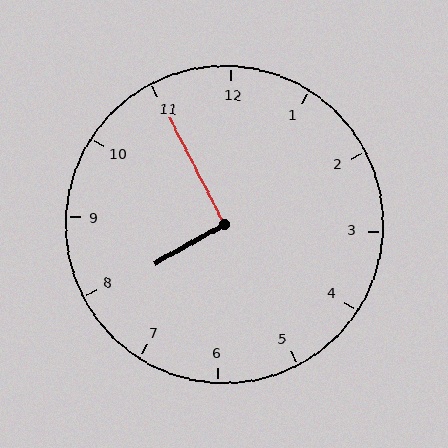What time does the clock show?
7:55.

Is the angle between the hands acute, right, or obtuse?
It is right.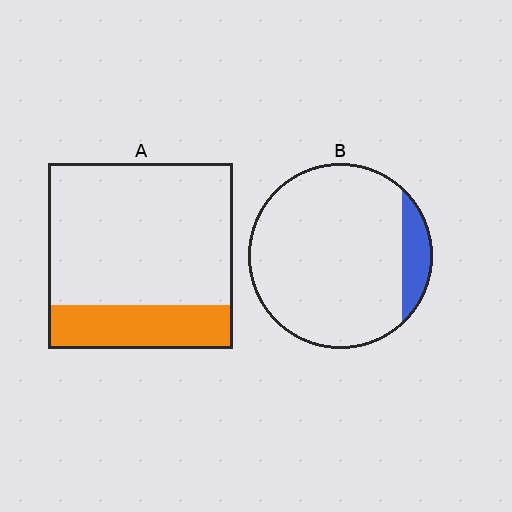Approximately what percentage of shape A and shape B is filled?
A is approximately 25% and B is approximately 10%.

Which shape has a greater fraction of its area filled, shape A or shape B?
Shape A.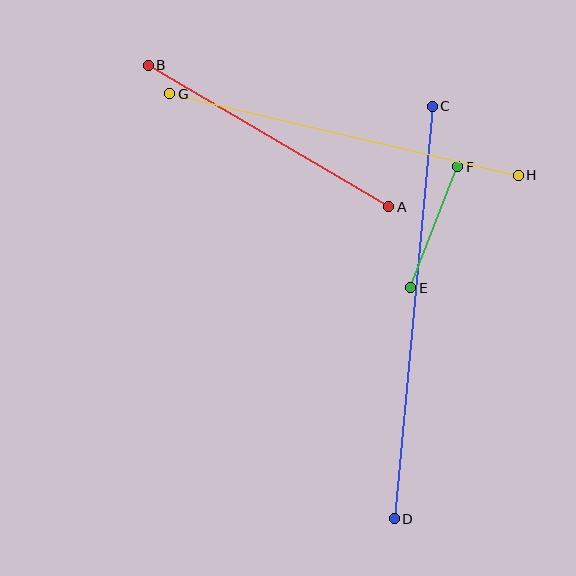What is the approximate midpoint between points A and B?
The midpoint is at approximately (269, 136) pixels.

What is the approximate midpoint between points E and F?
The midpoint is at approximately (434, 227) pixels.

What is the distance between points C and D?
The distance is approximately 414 pixels.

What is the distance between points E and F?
The distance is approximately 130 pixels.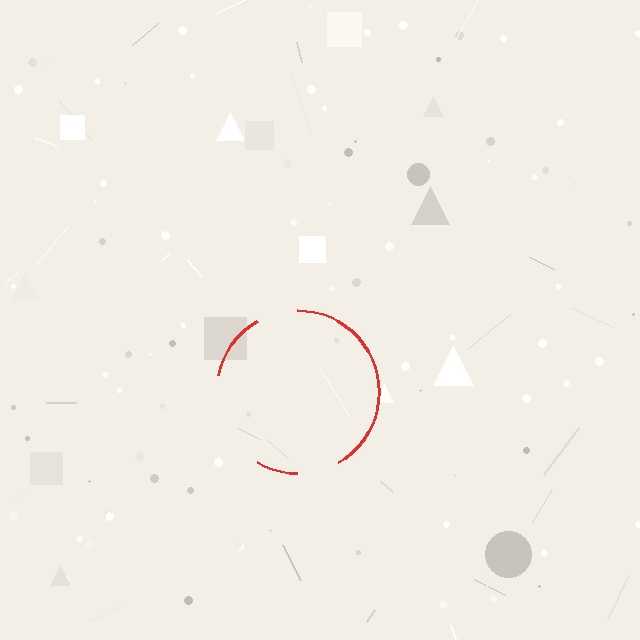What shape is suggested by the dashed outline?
The dashed outline suggests a circle.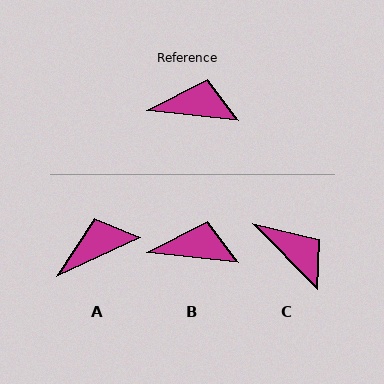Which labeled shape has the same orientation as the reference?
B.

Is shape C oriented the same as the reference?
No, it is off by about 39 degrees.